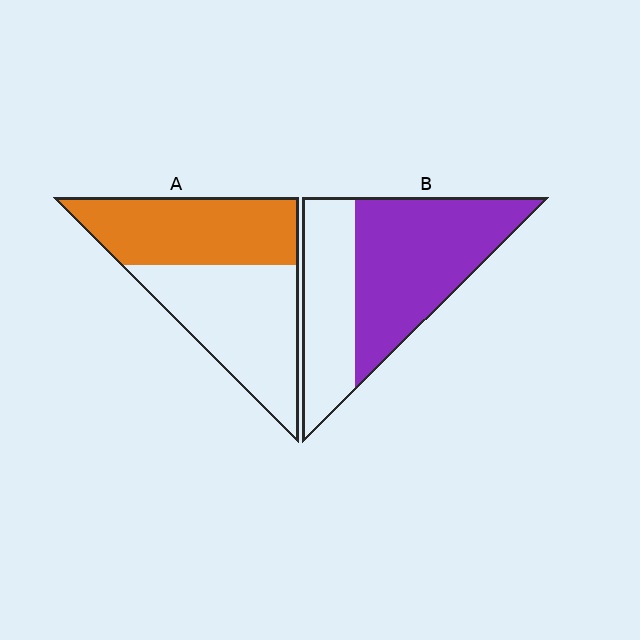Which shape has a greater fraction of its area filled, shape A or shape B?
Shape B.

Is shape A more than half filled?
Roughly half.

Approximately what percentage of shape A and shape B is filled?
A is approximately 50% and B is approximately 60%.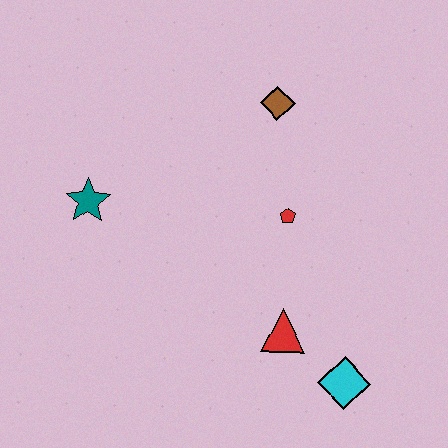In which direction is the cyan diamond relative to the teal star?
The cyan diamond is to the right of the teal star.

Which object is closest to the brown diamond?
The red pentagon is closest to the brown diamond.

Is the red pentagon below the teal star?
Yes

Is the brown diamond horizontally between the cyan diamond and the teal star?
Yes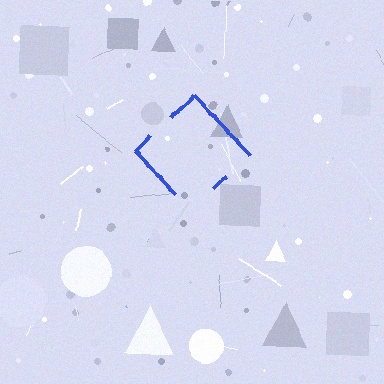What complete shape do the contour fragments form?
The contour fragments form a diamond.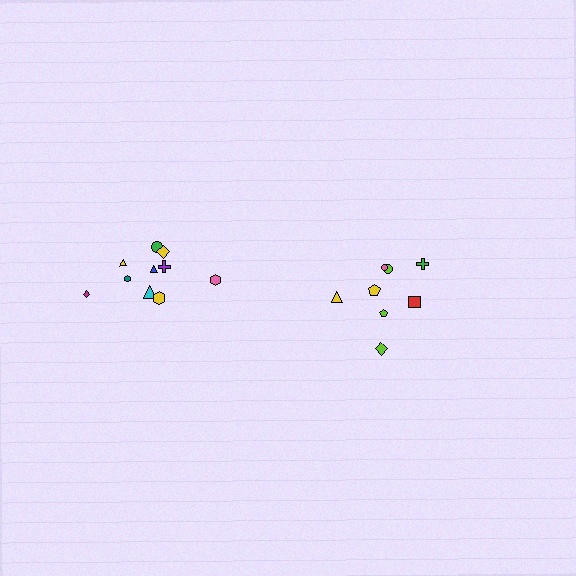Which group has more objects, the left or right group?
The left group.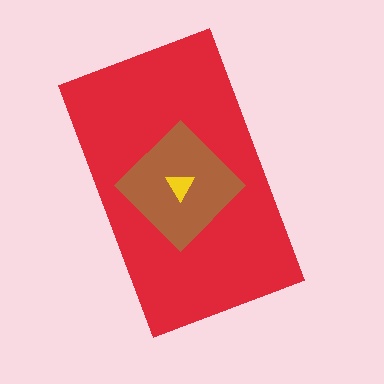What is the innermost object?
The yellow triangle.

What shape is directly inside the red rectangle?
The brown diamond.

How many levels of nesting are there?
3.